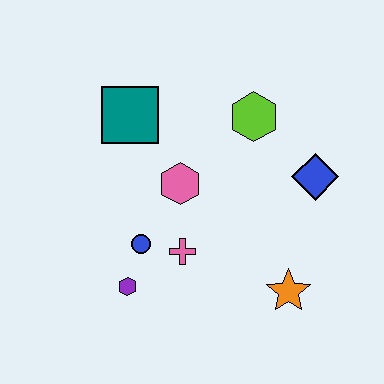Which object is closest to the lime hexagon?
The blue diamond is closest to the lime hexagon.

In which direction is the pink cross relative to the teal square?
The pink cross is below the teal square.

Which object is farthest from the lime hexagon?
The purple hexagon is farthest from the lime hexagon.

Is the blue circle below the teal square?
Yes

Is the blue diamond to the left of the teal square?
No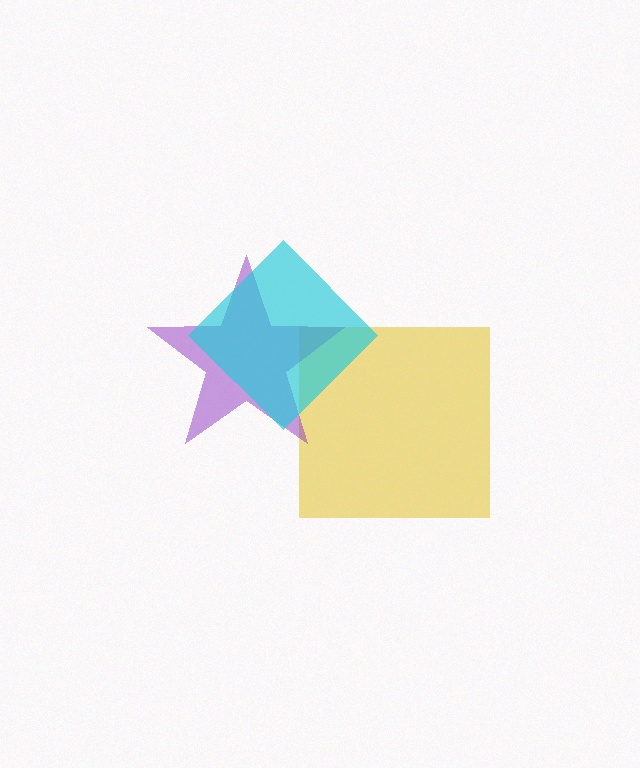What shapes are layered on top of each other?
The layered shapes are: a yellow square, a purple star, a cyan diamond.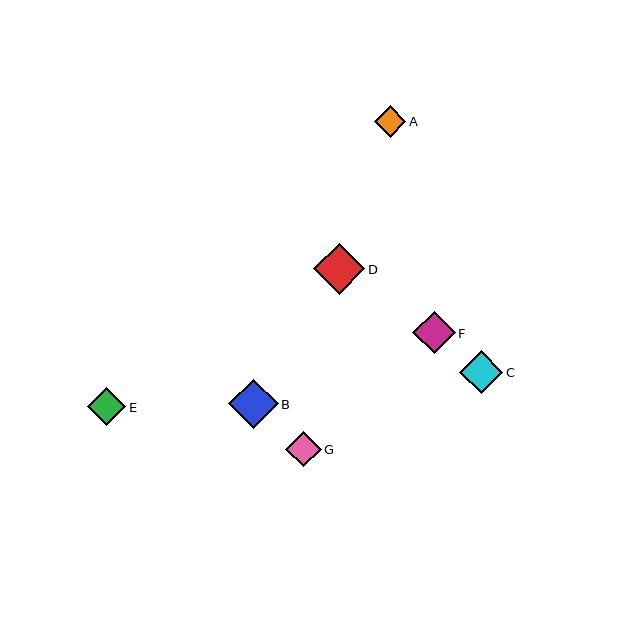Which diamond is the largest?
Diamond D is the largest with a size of approximately 51 pixels.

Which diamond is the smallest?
Diamond A is the smallest with a size of approximately 31 pixels.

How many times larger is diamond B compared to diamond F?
Diamond B is approximately 1.2 times the size of diamond F.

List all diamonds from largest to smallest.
From largest to smallest: D, B, C, F, E, G, A.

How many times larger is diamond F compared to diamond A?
Diamond F is approximately 1.4 times the size of diamond A.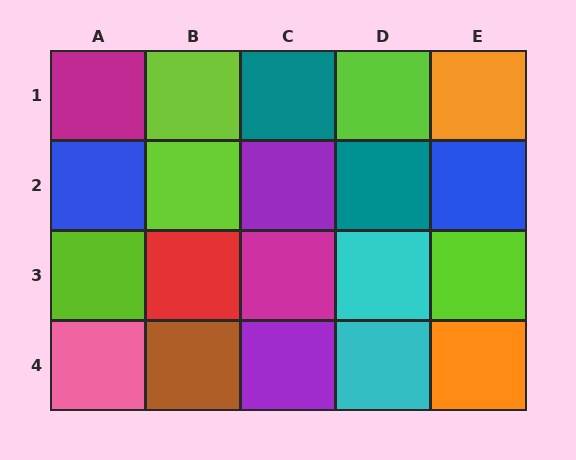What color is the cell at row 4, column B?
Brown.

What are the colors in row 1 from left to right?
Magenta, lime, teal, lime, orange.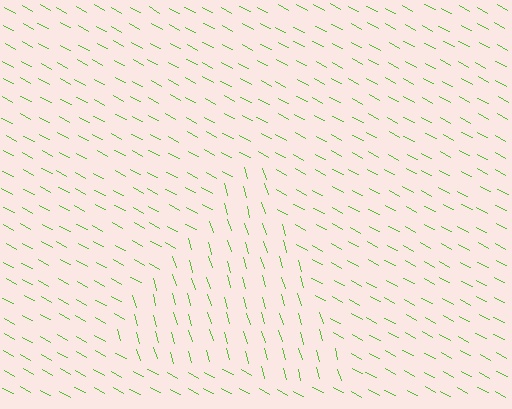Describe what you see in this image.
The image is filled with small lime line segments. A triangle region in the image has lines oriented differently from the surrounding lines, creating a visible texture boundary.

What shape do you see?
I see a triangle.